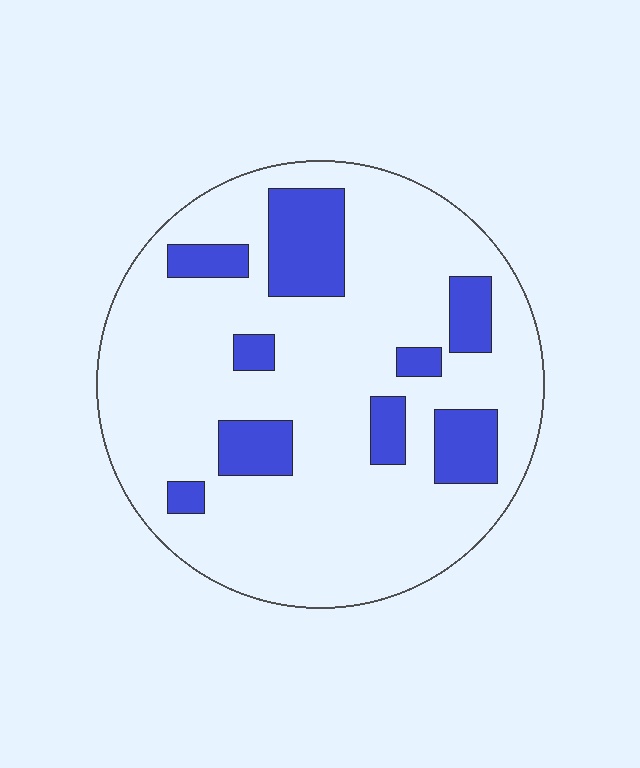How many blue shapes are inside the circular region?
9.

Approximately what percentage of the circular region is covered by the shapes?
Approximately 20%.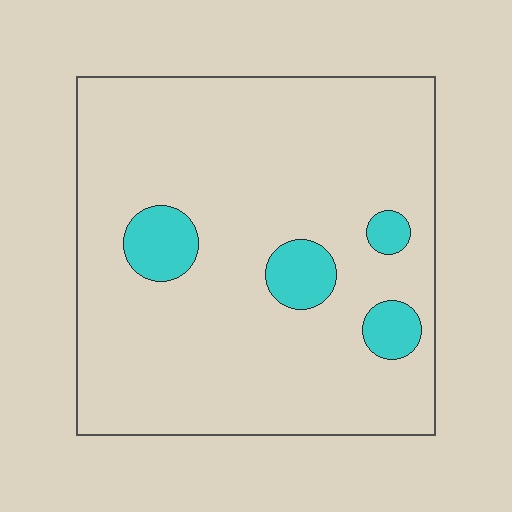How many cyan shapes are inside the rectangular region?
4.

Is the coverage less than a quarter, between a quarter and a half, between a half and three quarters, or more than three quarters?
Less than a quarter.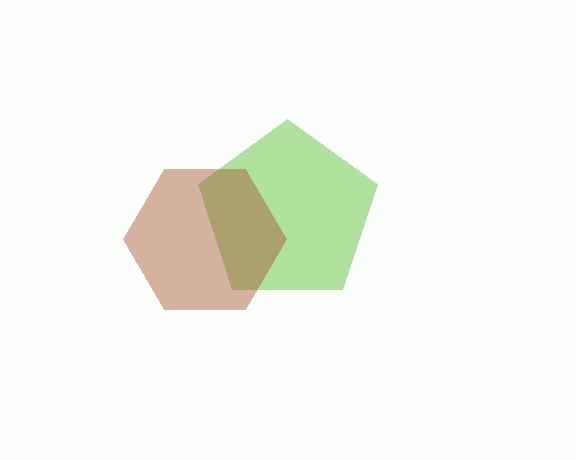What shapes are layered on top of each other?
The layered shapes are: a lime pentagon, a brown hexagon.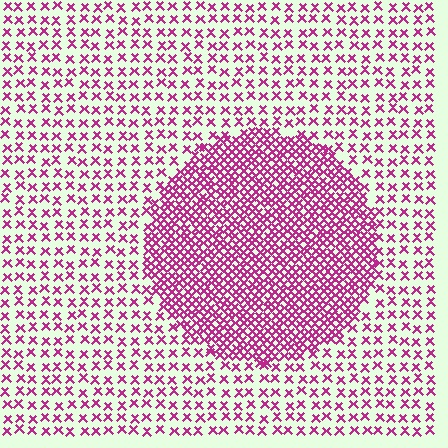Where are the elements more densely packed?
The elements are more densely packed inside the circle boundary.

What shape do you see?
I see a circle.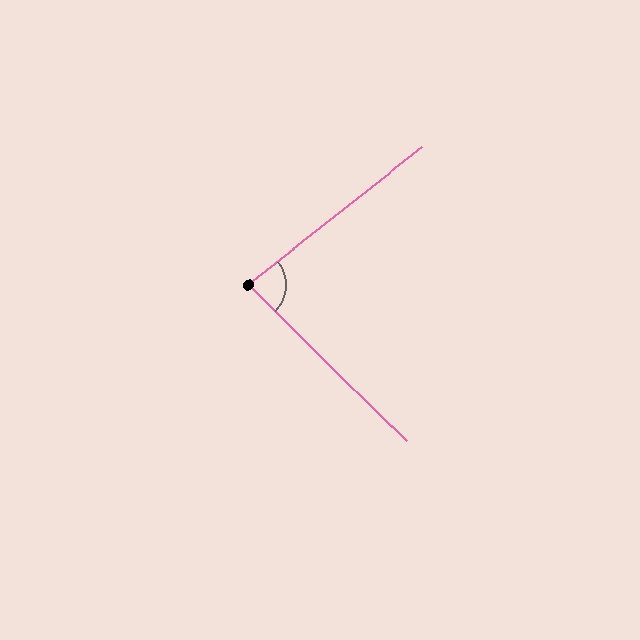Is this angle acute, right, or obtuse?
It is acute.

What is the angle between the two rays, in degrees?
Approximately 83 degrees.